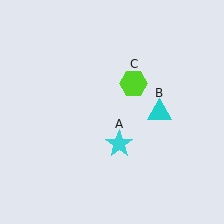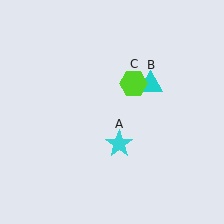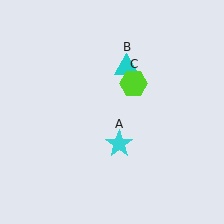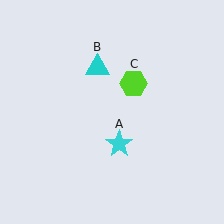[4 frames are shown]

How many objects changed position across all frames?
1 object changed position: cyan triangle (object B).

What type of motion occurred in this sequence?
The cyan triangle (object B) rotated counterclockwise around the center of the scene.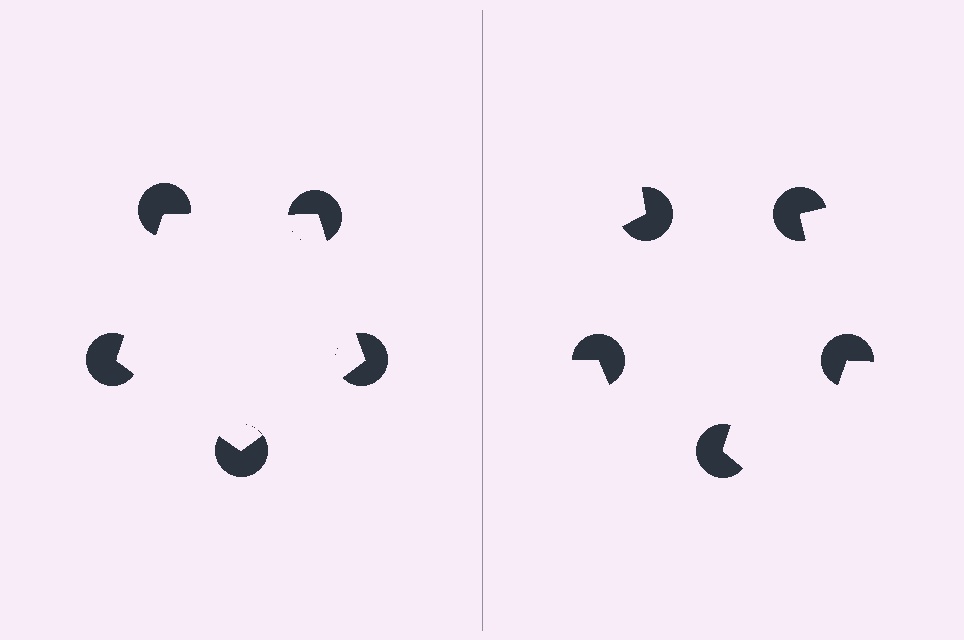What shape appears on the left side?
An illusory pentagon.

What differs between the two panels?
The pac-man discs are positioned identically on both sides; only the wedge orientations differ. On the left they align to a pentagon; on the right they are misaligned.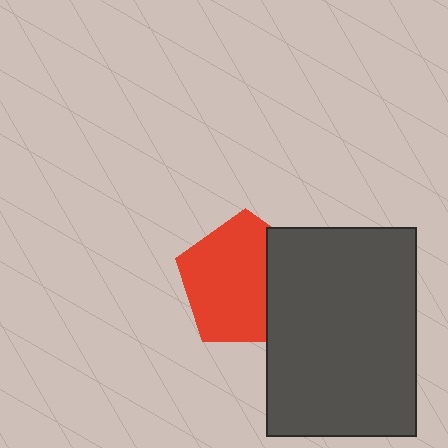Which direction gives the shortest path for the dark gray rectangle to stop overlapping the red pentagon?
Moving right gives the shortest separation.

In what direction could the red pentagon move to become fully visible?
The red pentagon could move left. That would shift it out from behind the dark gray rectangle entirely.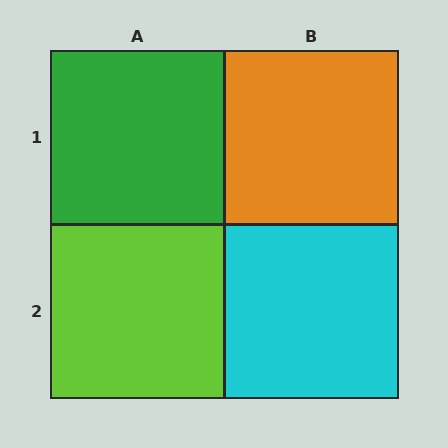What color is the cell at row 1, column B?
Orange.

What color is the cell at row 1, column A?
Green.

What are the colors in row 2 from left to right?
Lime, cyan.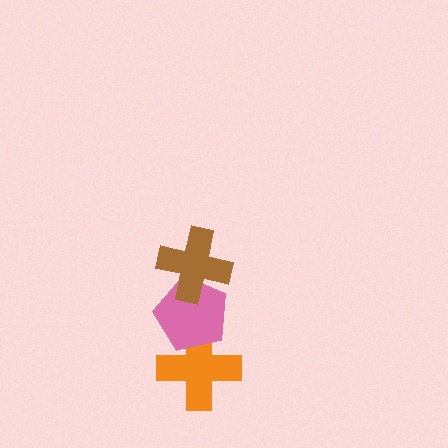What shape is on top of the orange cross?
The pink pentagon is on top of the orange cross.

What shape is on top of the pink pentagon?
The brown cross is on top of the pink pentagon.